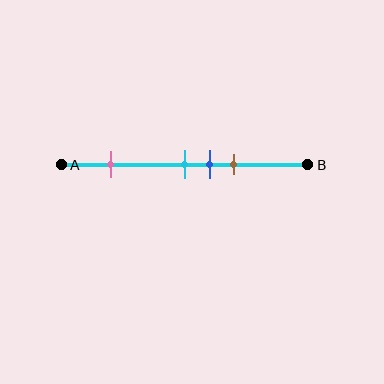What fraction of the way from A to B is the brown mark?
The brown mark is approximately 70% (0.7) of the way from A to B.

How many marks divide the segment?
There are 4 marks dividing the segment.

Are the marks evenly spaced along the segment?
No, the marks are not evenly spaced.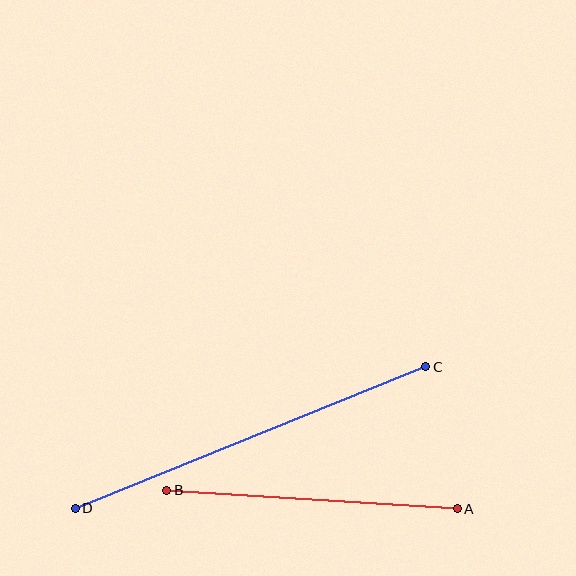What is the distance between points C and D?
The distance is approximately 378 pixels.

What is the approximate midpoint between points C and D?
The midpoint is at approximately (250, 438) pixels.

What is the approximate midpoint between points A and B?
The midpoint is at approximately (312, 499) pixels.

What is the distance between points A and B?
The distance is approximately 291 pixels.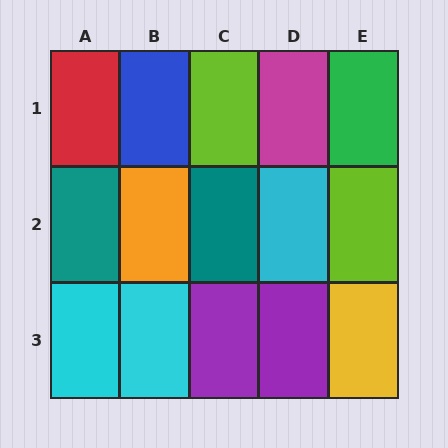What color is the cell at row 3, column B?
Cyan.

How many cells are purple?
2 cells are purple.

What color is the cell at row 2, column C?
Teal.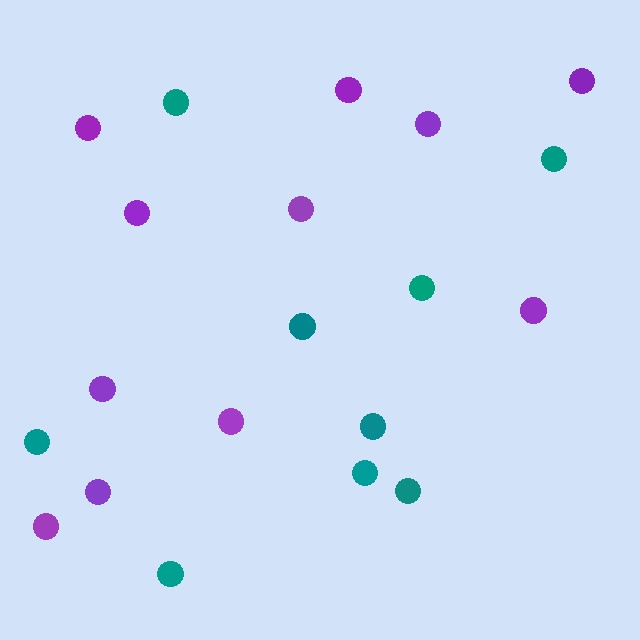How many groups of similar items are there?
There are 2 groups: one group of purple circles (11) and one group of teal circles (9).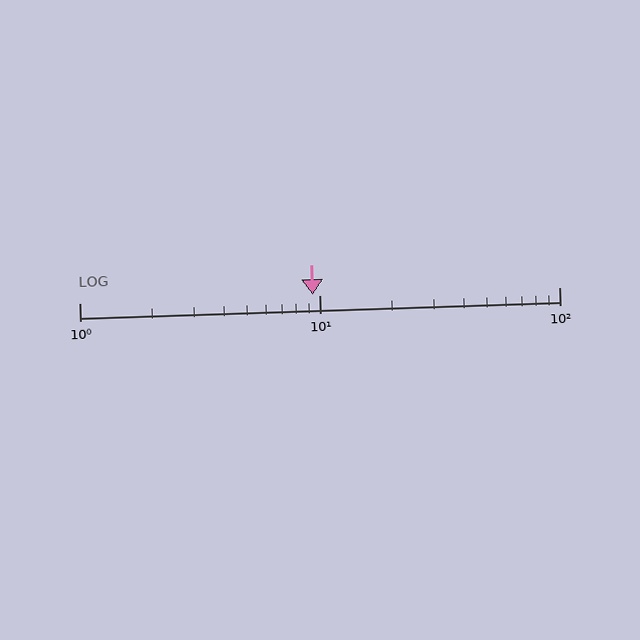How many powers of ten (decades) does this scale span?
The scale spans 2 decades, from 1 to 100.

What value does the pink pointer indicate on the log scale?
The pointer indicates approximately 9.4.